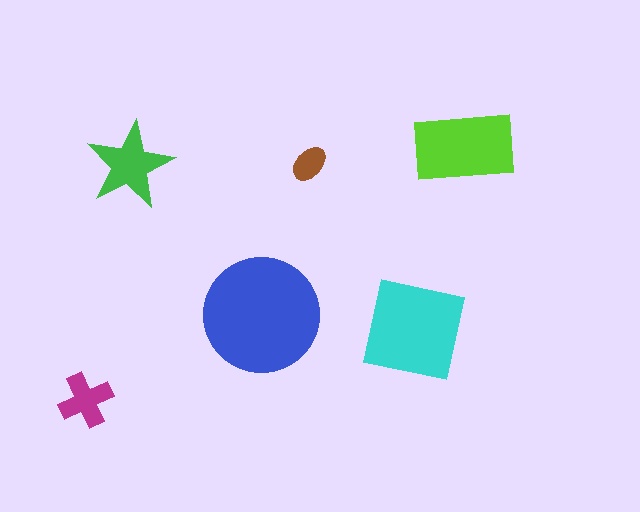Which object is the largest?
The blue circle.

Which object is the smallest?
The brown ellipse.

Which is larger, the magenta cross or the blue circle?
The blue circle.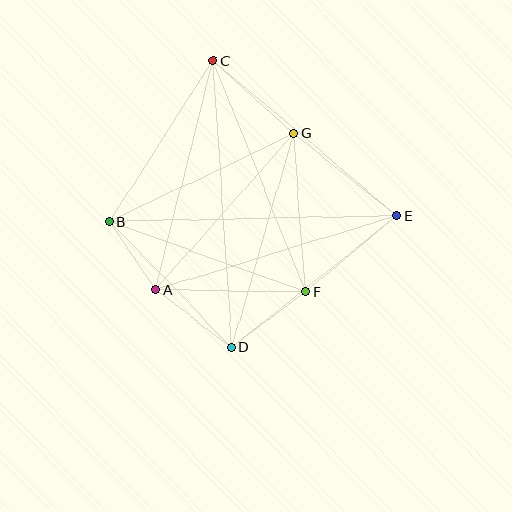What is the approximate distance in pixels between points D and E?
The distance between D and E is approximately 211 pixels.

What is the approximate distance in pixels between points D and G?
The distance between D and G is approximately 222 pixels.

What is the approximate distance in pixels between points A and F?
The distance between A and F is approximately 150 pixels.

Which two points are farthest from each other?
Points B and E are farthest from each other.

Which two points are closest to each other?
Points A and B are closest to each other.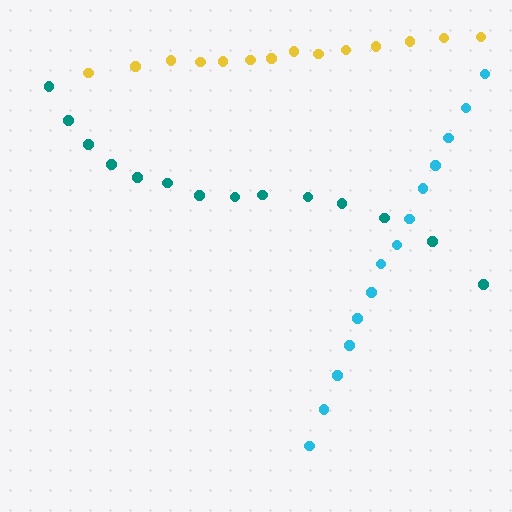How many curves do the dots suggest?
There are 3 distinct paths.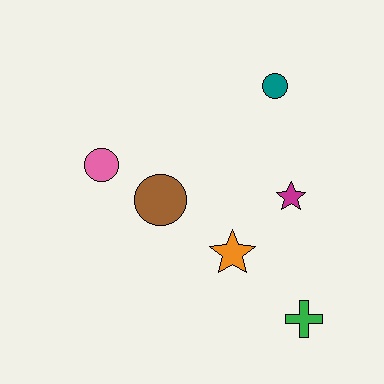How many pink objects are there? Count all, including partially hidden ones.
There is 1 pink object.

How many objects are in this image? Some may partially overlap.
There are 6 objects.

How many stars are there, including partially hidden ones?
There are 2 stars.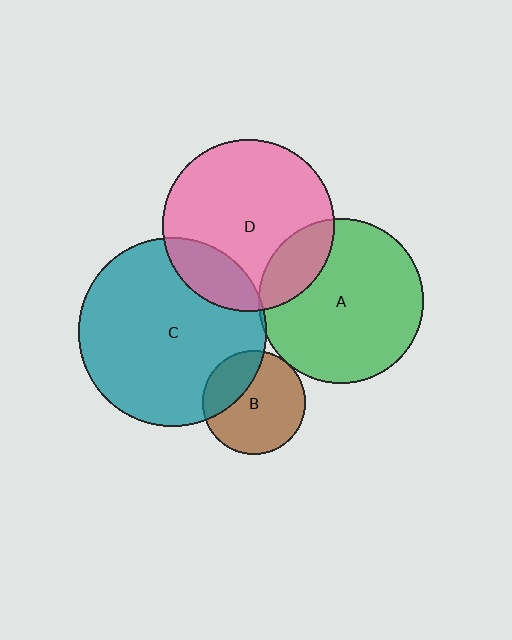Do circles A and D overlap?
Yes.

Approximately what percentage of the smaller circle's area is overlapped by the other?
Approximately 20%.